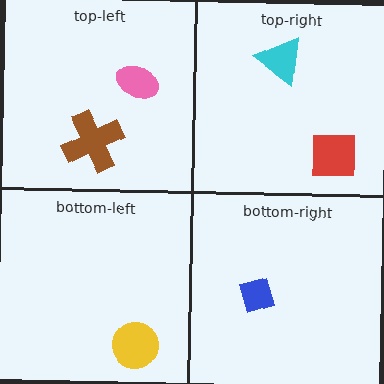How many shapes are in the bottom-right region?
1.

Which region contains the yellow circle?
The bottom-left region.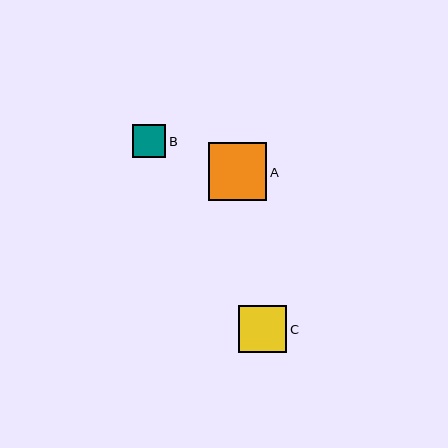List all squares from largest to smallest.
From largest to smallest: A, C, B.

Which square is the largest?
Square A is the largest with a size of approximately 58 pixels.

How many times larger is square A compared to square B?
Square A is approximately 1.8 times the size of square B.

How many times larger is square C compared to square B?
Square C is approximately 1.4 times the size of square B.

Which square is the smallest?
Square B is the smallest with a size of approximately 33 pixels.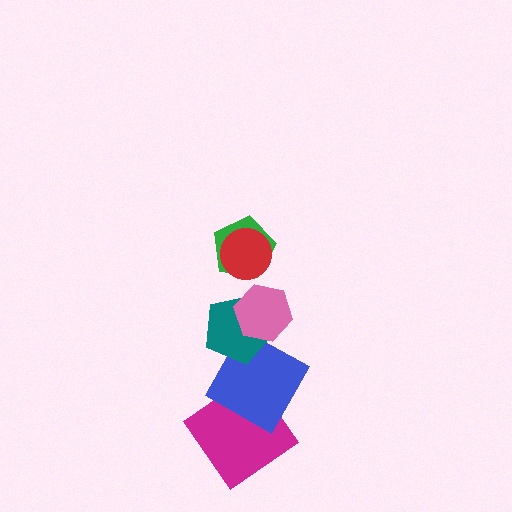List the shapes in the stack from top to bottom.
From top to bottom: the red circle, the green pentagon, the pink hexagon, the teal pentagon, the blue square, the magenta diamond.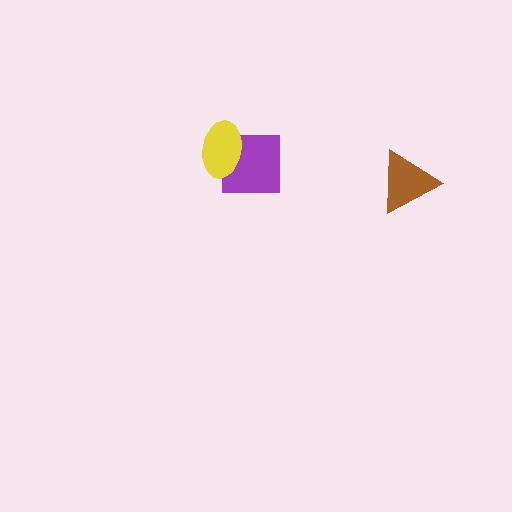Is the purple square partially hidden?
Yes, it is partially covered by another shape.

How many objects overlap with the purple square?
1 object overlaps with the purple square.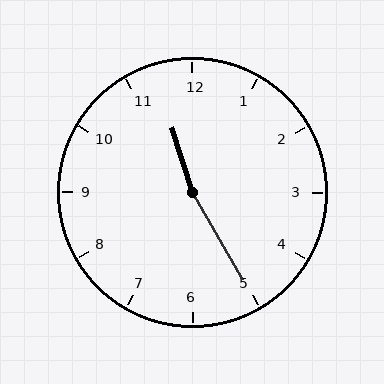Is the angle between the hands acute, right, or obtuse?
It is obtuse.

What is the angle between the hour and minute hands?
Approximately 168 degrees.